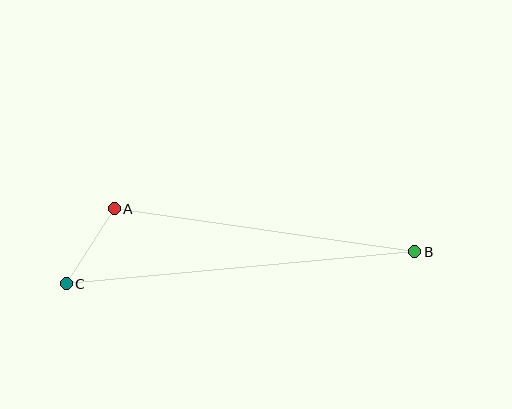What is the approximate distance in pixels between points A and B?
The distance between A and B is approximately 304 pixels.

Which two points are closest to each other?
Points A and C are closest to each other.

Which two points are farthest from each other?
Points B and C are farthest from each other.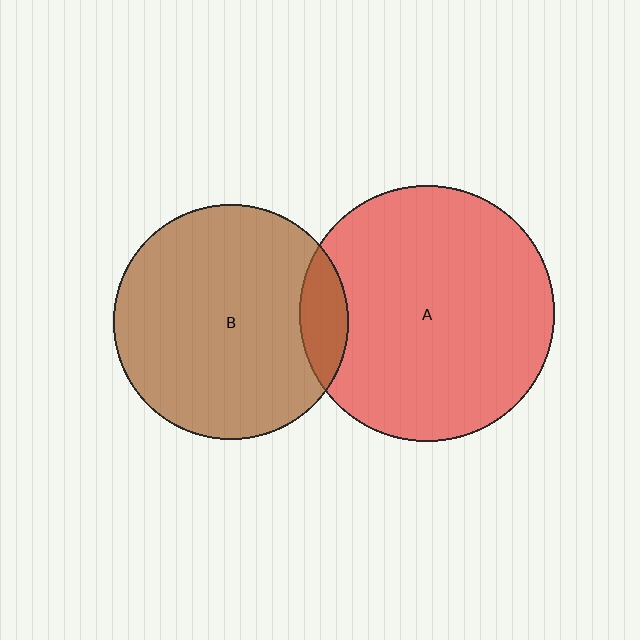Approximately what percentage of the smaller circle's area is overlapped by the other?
Approximately 10%.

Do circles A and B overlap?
Yes.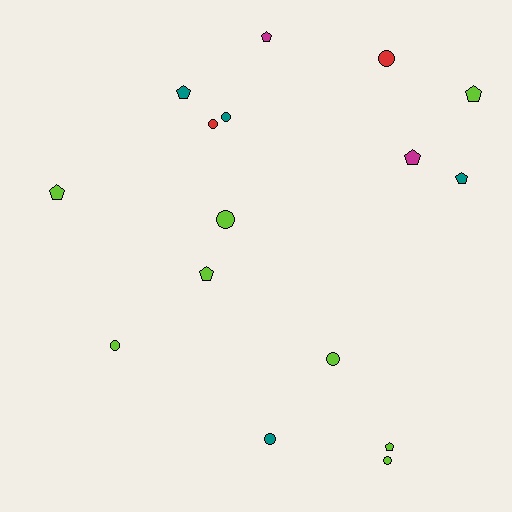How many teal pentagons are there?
There are 2 teal pentagons.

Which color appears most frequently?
Lime, with 8 objects.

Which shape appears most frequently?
Pentagon, with 8 objects.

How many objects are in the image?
There are 16 objects.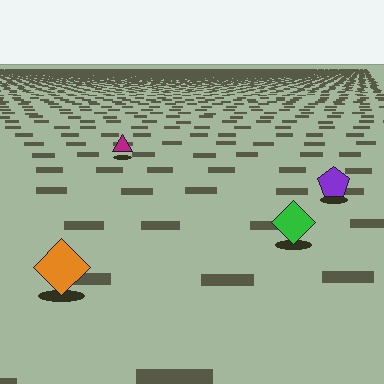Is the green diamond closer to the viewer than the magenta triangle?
Yes. The green diamond is closer — you can tell from the texture gradient: the ground texture is coarser near it.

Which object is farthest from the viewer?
The magenta triangle is farthest from the viewer. It appears smaller and the ground texture around it is denser.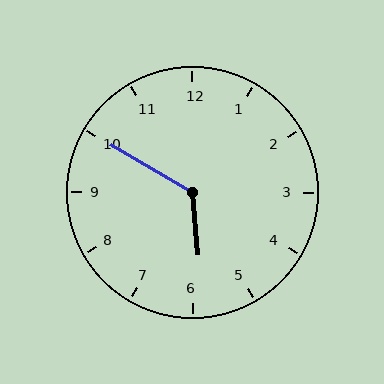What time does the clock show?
5:50.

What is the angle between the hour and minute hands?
Approximately 125 degrees.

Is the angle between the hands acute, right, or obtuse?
It is obtuse.